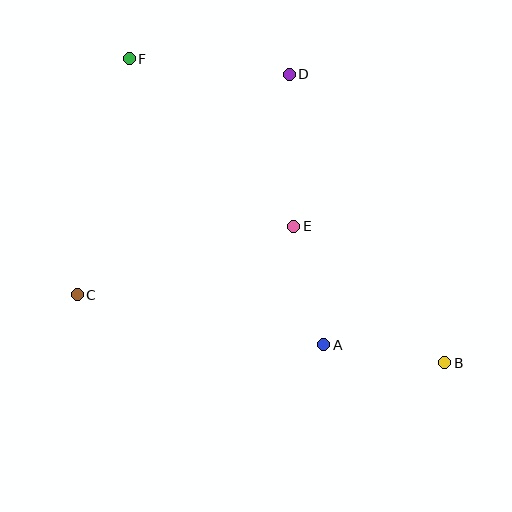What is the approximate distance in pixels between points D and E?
The distance between D and E is approximately 152 pixels.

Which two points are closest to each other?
Points A and E are closest to each other.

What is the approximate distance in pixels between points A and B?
The distance between A and B is approximately 123 pixels.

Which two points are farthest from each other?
Points B and F are farthest from each other.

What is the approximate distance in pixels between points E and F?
The distance between E and F is approximately 235 pixels.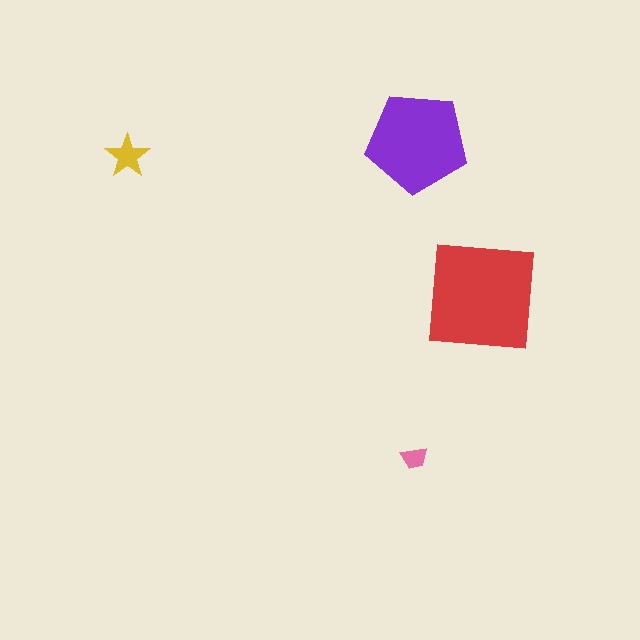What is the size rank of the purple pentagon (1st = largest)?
2nd.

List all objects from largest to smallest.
The red square, the purple pentagon, the yellow star, the pink trapezoid.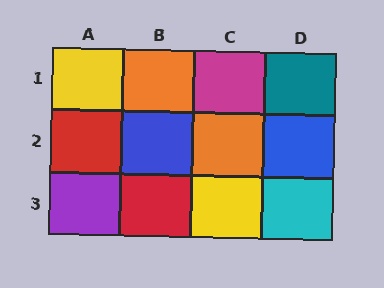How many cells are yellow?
2 cells are yellow.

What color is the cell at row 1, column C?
Magenta.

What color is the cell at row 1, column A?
Yellow.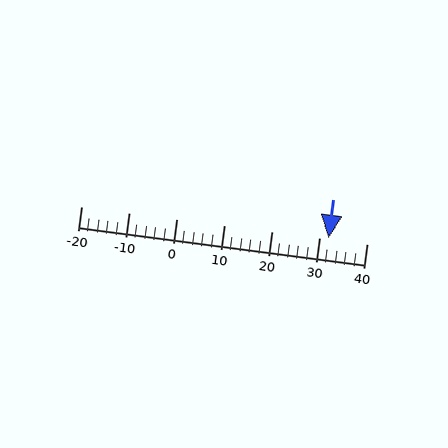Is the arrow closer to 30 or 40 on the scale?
The arrow is closer to 30.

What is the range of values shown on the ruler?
The ruler shows values from -20 to 40.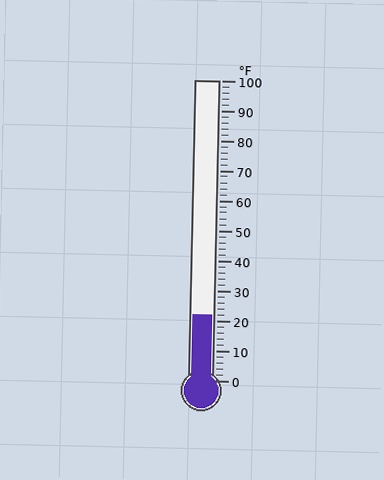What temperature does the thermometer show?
The thermometer shows approximately 22°F.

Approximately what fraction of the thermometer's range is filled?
The thermometer is filled to approximately 20% of its range.